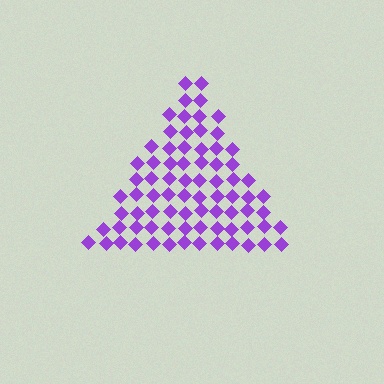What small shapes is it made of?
It is made of small diamonds.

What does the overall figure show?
The overall figure shows a triangle.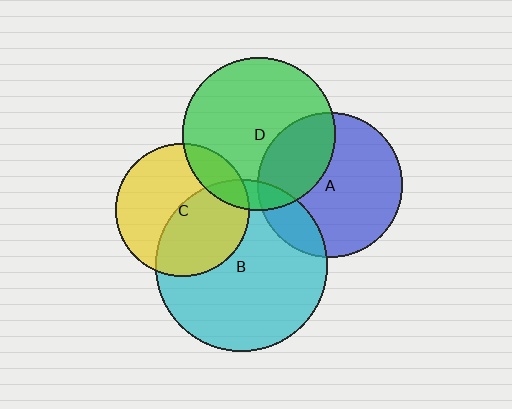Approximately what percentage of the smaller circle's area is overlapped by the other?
Approximately 10%.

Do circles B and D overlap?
Yes.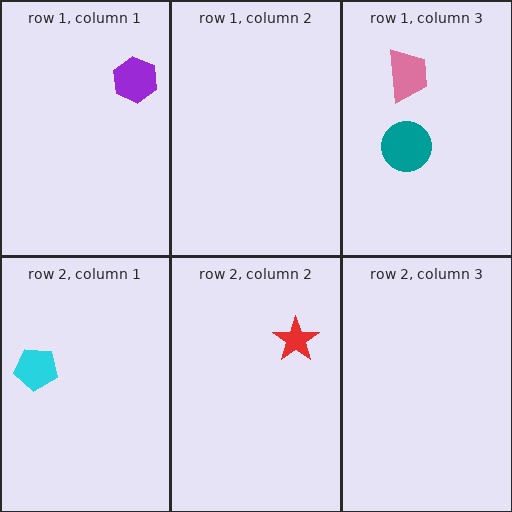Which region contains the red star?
The row 2, column 2 region.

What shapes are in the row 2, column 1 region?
The cyan pentagon.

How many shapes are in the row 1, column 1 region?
1.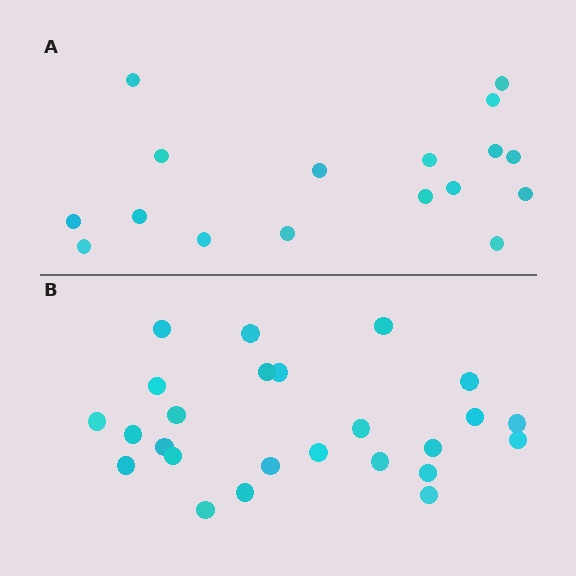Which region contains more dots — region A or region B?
Region B (the bottom region) has more dots.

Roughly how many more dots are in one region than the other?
Region B has roughly 8 or so more dots than region A.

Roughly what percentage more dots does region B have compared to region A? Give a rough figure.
About 45% more.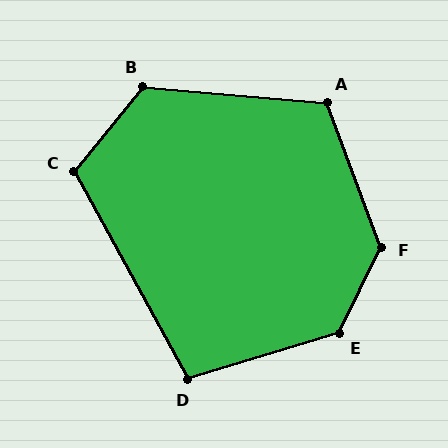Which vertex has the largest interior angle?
F, at approximately 133 degrees.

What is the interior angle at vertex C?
Approximately 112 degrees (obtuse).